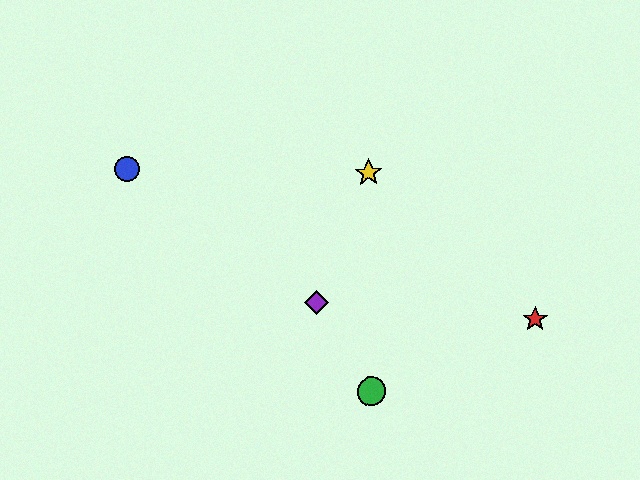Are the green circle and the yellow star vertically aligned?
Yes, both are at x≈371.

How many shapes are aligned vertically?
2 shapes (the green circle, the yellow star) are aligned vertically.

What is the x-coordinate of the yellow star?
The yellow star is at x≈369.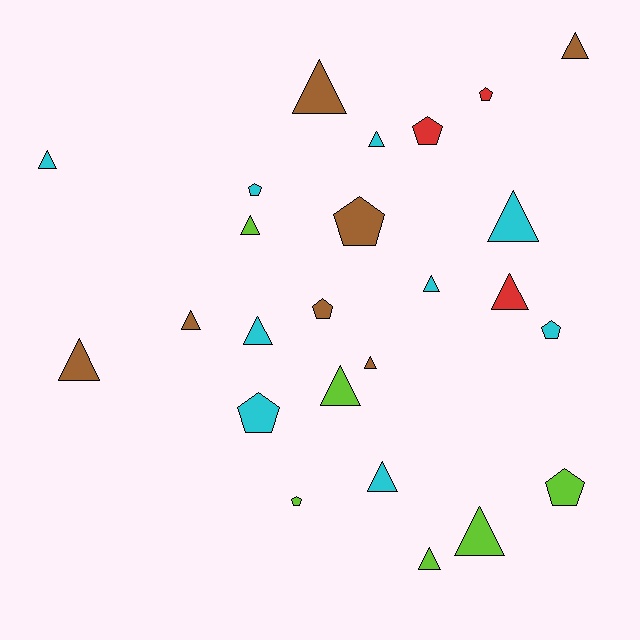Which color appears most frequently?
Cyan, with 9 objects.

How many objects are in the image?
There are 25 objects.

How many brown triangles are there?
There are 5 brown triangles.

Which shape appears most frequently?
Triangle, with 16 objects.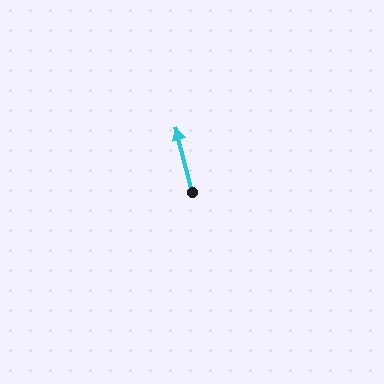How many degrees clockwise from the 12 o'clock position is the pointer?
Approximately 346 degrees.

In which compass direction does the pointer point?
North.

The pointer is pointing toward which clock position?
Roughly 12 o'clock.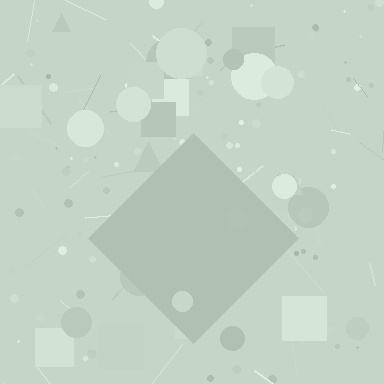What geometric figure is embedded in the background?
A diamond is embedded in the background.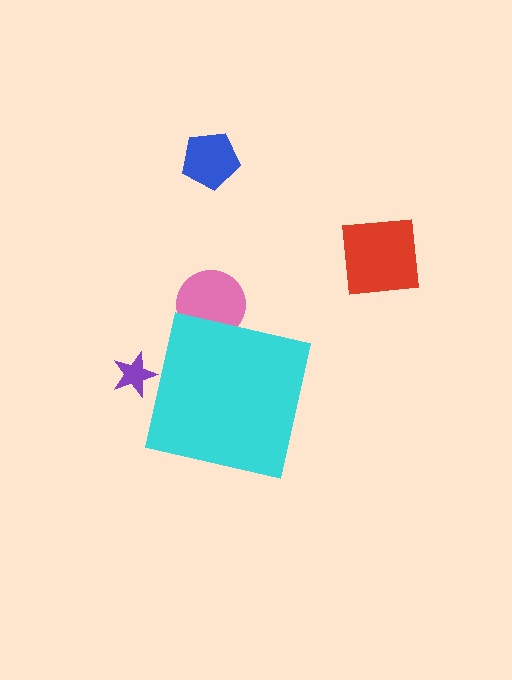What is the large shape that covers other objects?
A cyan square.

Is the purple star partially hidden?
Yes, the purple star is partially hidden behind the cyan square.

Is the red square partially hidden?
No, the red square is fully visible.